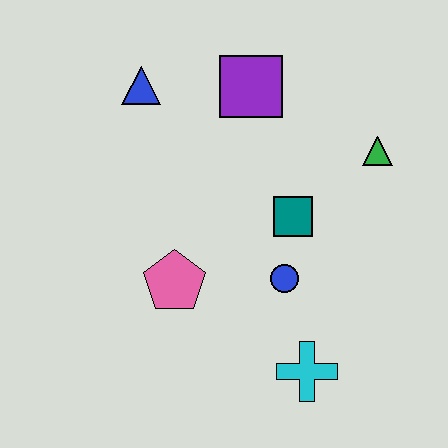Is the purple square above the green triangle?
Yes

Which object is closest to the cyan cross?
The blue circle is closest to the cyan cross.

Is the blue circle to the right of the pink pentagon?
Yes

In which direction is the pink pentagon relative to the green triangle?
The pink pentagon is to the left of the green triangle.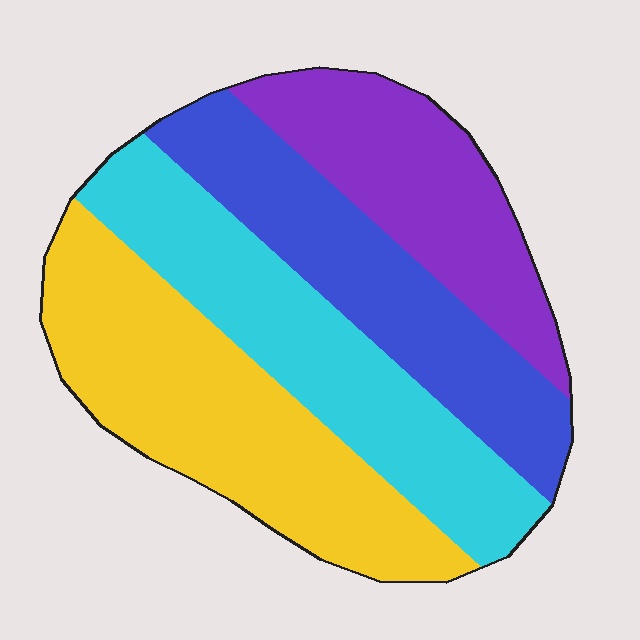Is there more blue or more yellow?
Yellow.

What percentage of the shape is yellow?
Yellow covers roughly 30% of the shape.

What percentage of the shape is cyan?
Cyan takes up about one quarter (1/4) of the shape.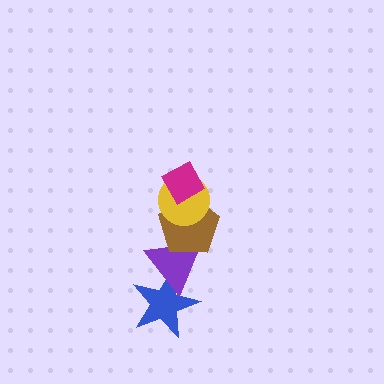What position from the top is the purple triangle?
The purple triangle is 4th from the top.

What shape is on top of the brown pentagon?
The yellow circle is on top of the brown pentagon.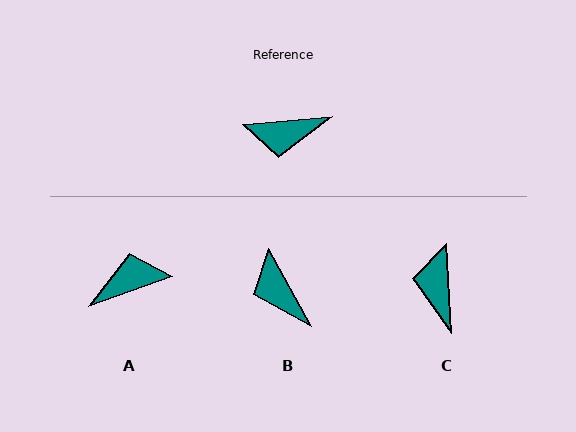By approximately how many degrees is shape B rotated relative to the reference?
Approximately 66 degrees clockwise.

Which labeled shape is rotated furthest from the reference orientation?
A, about 166 degrees away.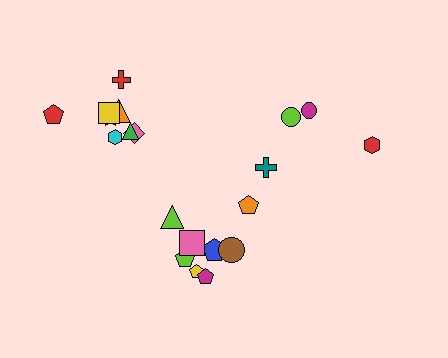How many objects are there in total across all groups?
There are 20 objects.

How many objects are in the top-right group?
There are 4 objects.